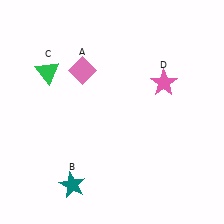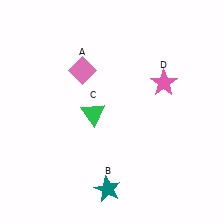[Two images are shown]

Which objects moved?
The objects that moved are: the teal star (B), the green triangle (C).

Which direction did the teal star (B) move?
The teal star (B) moved right.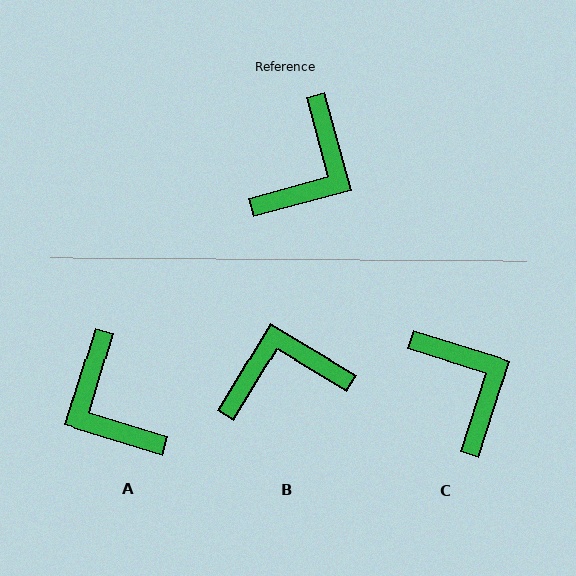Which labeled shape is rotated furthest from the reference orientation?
B, about 134 degrees away.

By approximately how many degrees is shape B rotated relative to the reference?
Approximately 134 degrees counter-clockwise.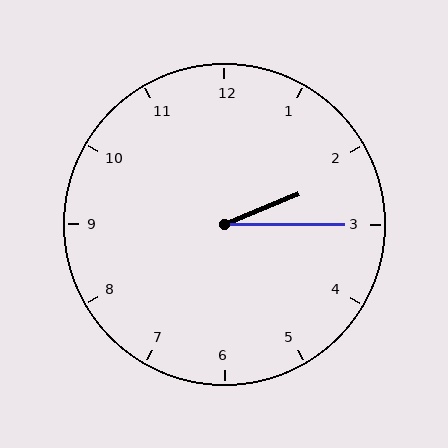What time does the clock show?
2:15.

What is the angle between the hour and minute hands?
Approximately 22 degrees.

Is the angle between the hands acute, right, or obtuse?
It is acute.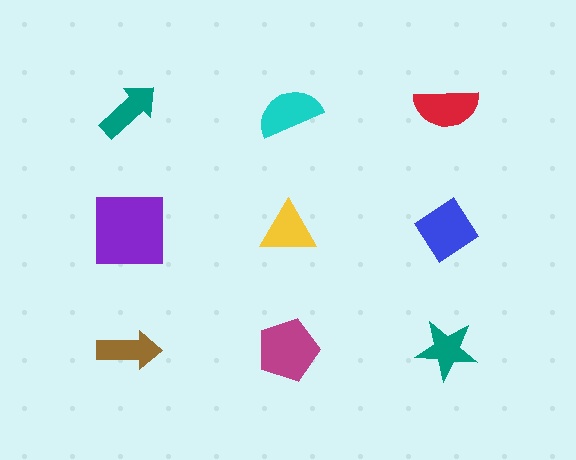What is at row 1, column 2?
A cyan semicircle.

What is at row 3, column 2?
A magenta pentagon.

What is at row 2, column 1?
A purple square.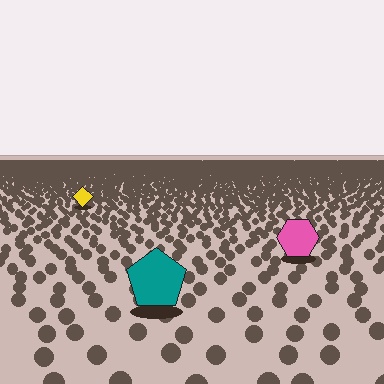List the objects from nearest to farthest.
From nearest to farthest: the teal pentagon, the pink hexagon, the yellow diamond.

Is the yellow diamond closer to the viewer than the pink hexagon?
No. The pink hexagon is closer — you can tell from the texture gradient: the ground texture is coarser near it.